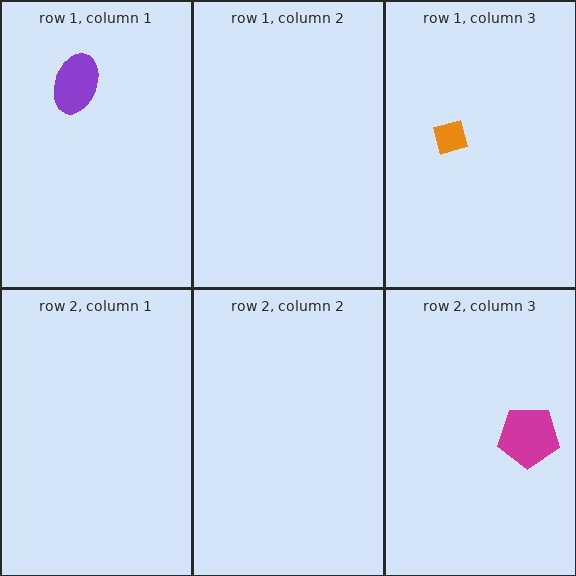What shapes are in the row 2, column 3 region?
The magenta pentagon.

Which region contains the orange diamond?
The row 1, column 3 region.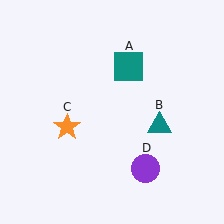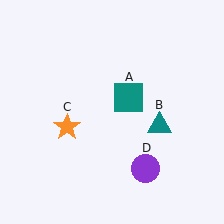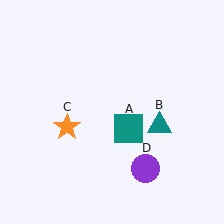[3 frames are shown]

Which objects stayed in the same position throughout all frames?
Teal triangle (object B) and orange star (object C) and purple circle (object D) remained stationary.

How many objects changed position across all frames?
1 object changed position: teal square (object A).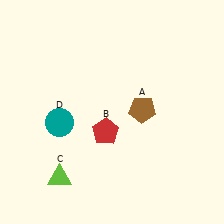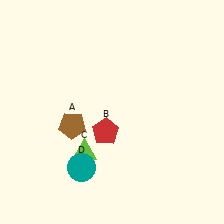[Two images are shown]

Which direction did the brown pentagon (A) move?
The brown pentagon (A) moved left.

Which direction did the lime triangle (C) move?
The lime triangle (C) moved up.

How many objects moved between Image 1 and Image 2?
3 objects moved between the two images.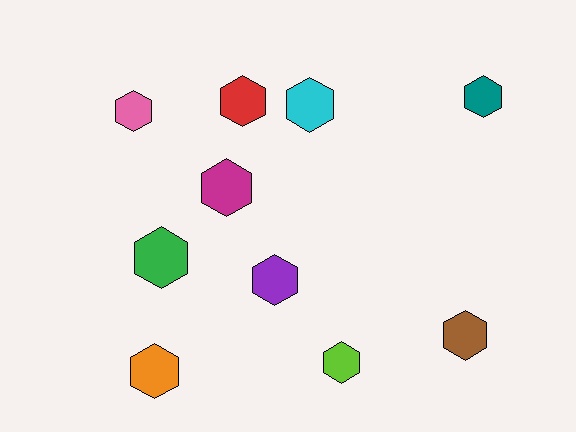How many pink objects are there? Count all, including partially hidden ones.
There is 1 pink object.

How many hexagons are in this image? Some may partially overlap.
There are 10 hexagons.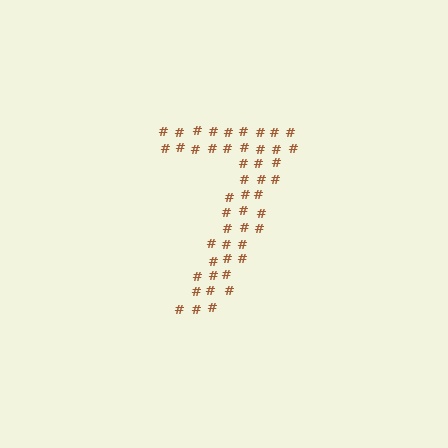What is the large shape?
The large shape is the digit 7.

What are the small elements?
The small elements are hash symbols.